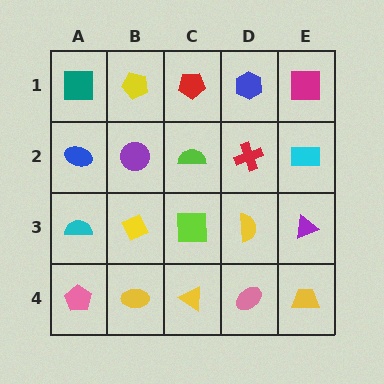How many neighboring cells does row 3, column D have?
4.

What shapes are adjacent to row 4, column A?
A cyan semicircle (row 3, column A), a yellow ellipse (row 4, column B).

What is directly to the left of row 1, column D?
A red pentagon.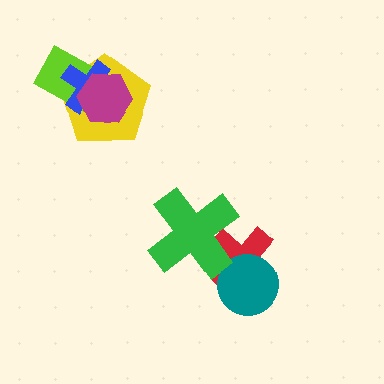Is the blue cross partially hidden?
Yes, it is partially covered by another shape.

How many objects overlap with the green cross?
1 object overlaps with the green cross.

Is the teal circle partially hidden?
No, no other shape covers it.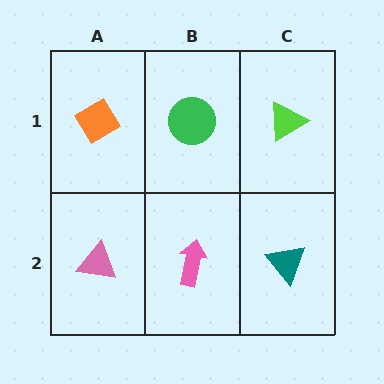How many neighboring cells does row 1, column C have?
2.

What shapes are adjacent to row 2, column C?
A lime triangle (row 1, column C), a pink arrow (row 2, column B).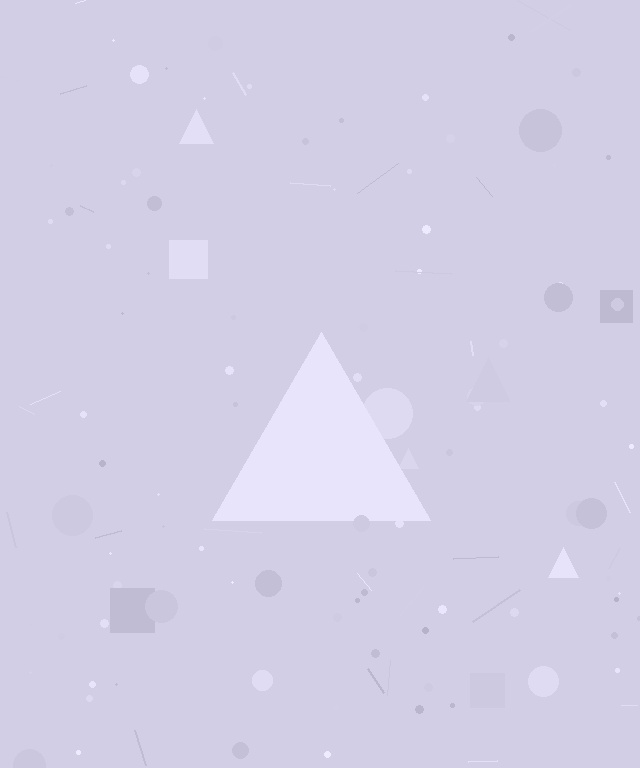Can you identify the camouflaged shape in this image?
The camouflaged shape is a triangle.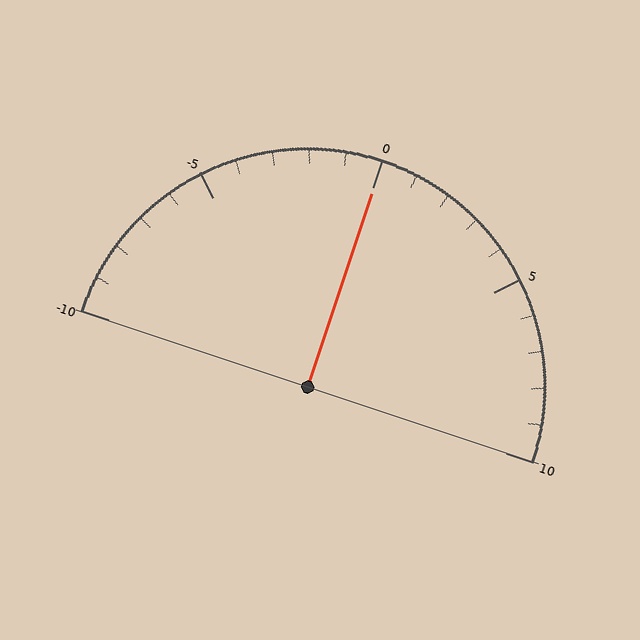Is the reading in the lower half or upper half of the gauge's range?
The reading is in the upper half of the range (-10 to 10).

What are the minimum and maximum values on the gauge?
The gauge ranges from -10 to 10.